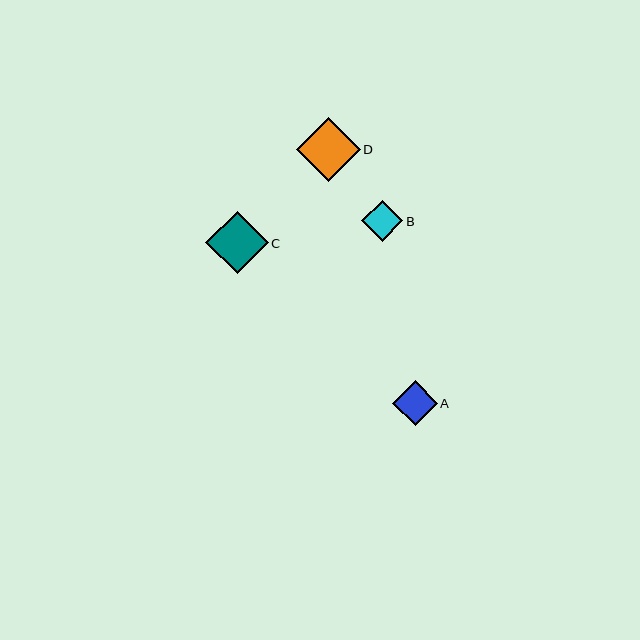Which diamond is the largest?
Diamond D is the largest with a size of approximately 63 pixels.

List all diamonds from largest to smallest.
From largest to smallest: D, C, A, B.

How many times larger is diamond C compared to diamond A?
Diamond C is approximately 1.4 times the size of diamond A.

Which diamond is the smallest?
Diamond B is the smallest with a size of approximately 41 pixels.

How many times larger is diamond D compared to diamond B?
Diamond D is approximately 1.5 times the size of diamond B.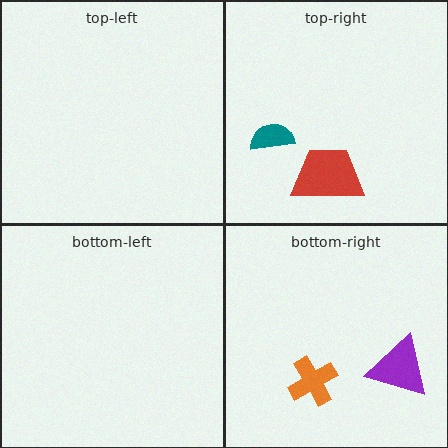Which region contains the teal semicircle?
The top-right region.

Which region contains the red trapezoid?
The top-right region.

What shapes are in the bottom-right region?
The purple triangle, the orange cross.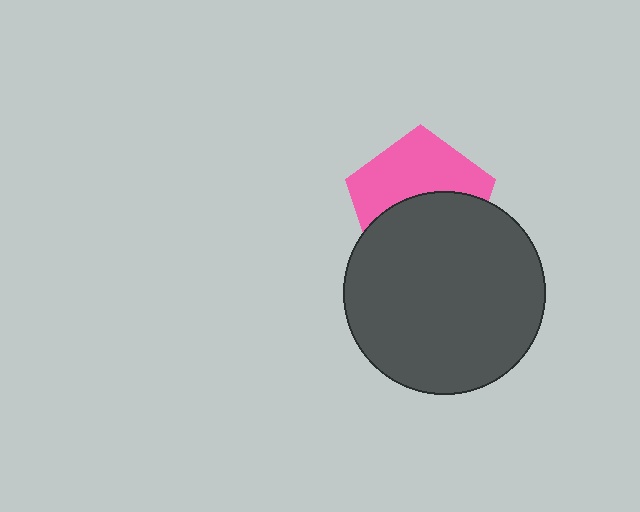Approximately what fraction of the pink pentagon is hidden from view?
Roughly 51% of the pink pentagon is hidden behind the dark gray circle.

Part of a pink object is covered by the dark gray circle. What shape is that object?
It is a pentagon.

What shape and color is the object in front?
The object in front is a dark gray circle.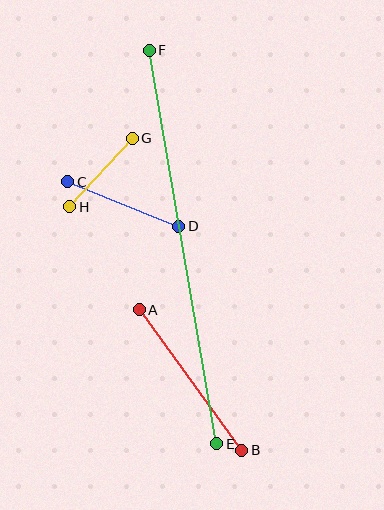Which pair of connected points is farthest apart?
Points E and F are farthest apart.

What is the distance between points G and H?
The distance is approximately 93 pixels.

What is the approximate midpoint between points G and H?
The midpoint is at approximately (101, 173) pixels.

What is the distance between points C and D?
The distance is approximately 119 pixels.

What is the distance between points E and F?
The distance is approximately 400 pixels.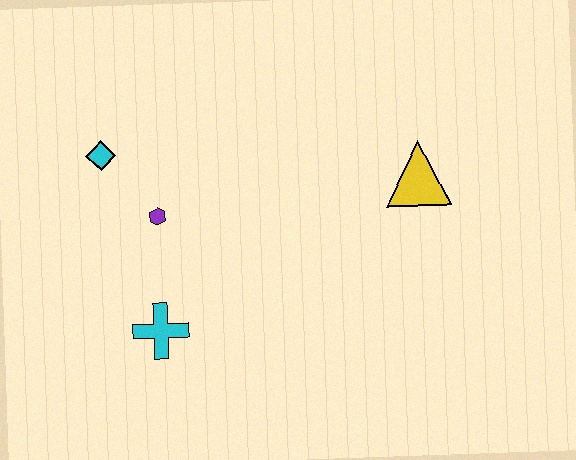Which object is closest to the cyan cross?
The purple hexagon is closest to the cyan cross.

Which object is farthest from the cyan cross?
The yellow triangle is farthest from the cyan cross.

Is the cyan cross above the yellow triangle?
No